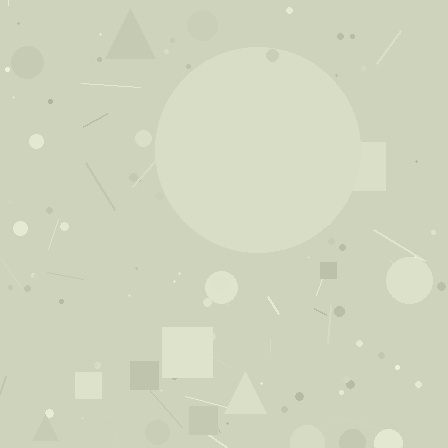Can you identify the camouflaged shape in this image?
The camouflaged shape is a circle.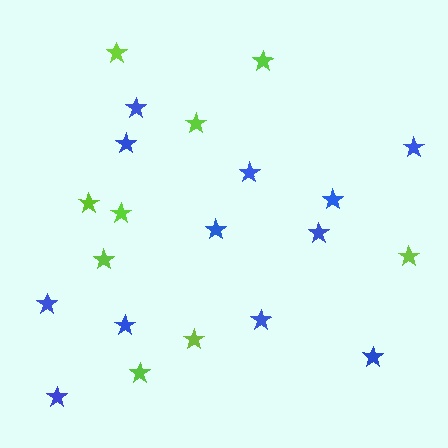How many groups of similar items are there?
There are 2 groups: one group of blue stars (12) and one group of lime stars (9).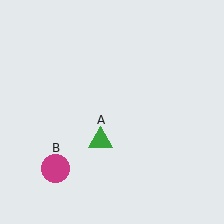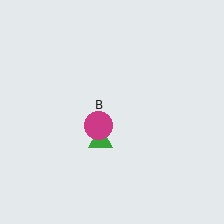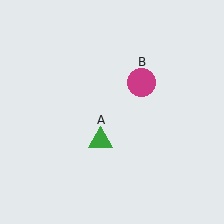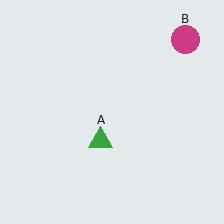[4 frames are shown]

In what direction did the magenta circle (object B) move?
The magenta circle (object B) moved up and to the right.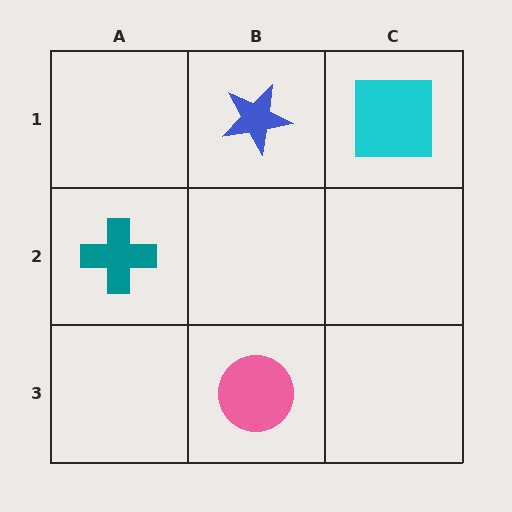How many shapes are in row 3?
1 shape.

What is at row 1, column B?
A blue star.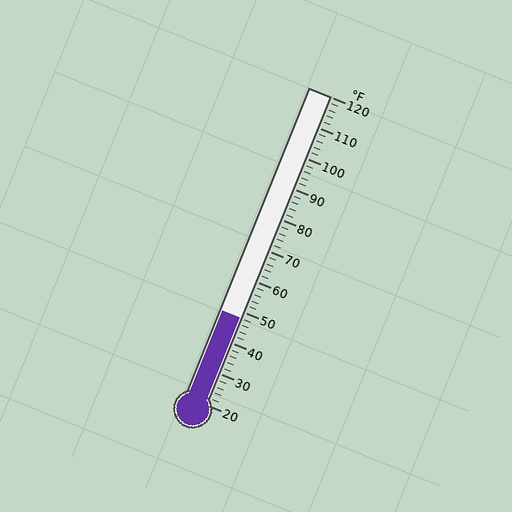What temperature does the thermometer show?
The thermometer shows approximately 48°F.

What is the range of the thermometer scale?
The thermometer scale ranges from 20°F to 120°F.